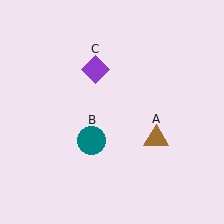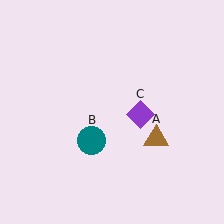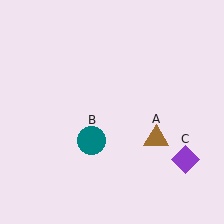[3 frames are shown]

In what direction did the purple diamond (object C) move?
The purple diamond (object C) moved down and to the right.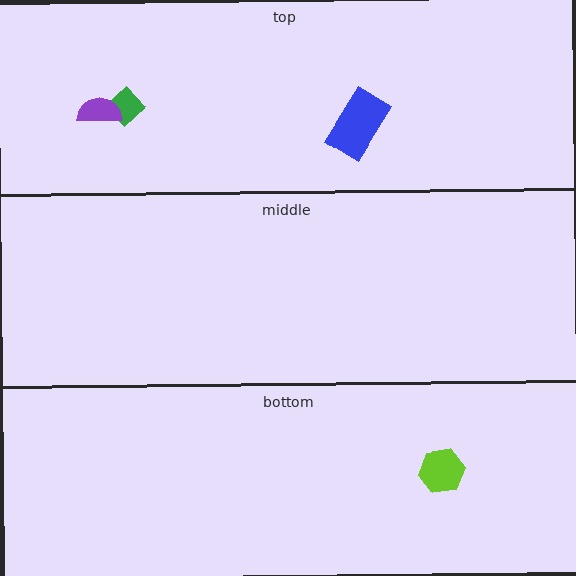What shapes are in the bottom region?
The lime hexagon.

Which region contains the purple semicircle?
The top region.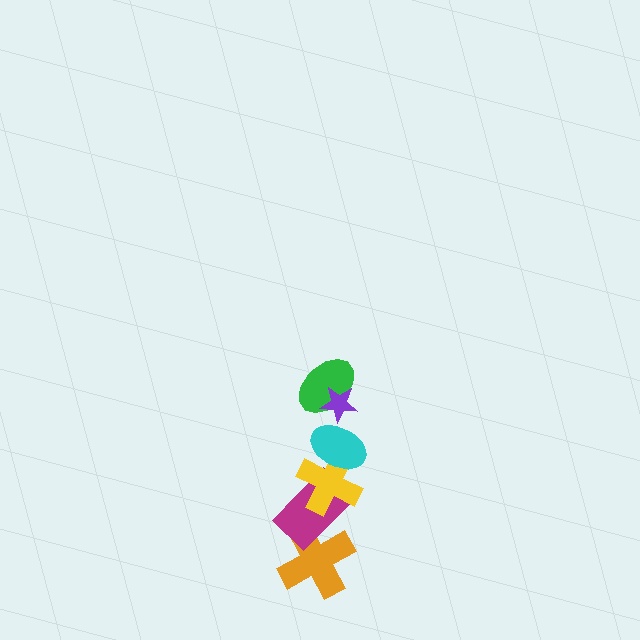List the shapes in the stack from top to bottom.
From top to bottom: the purple star, the green ellipse, the cyan ellipse, the yellow cross, the magenta rectangle, the orange cross.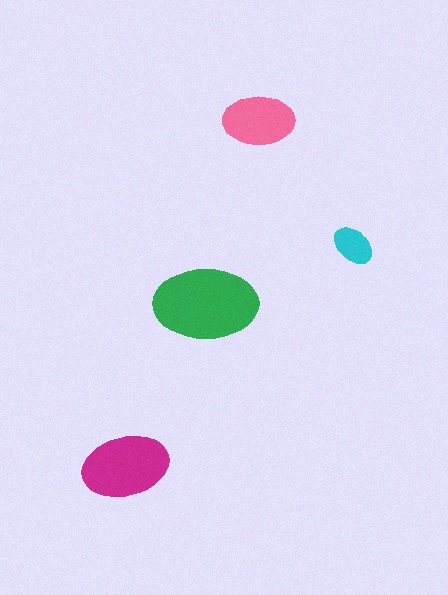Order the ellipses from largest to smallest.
the green one, the magenta one, the pink one, the cyan one.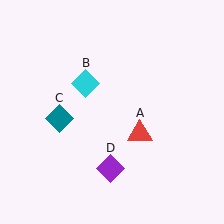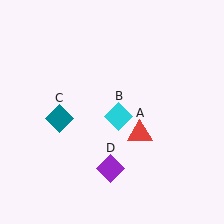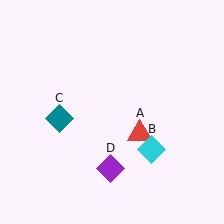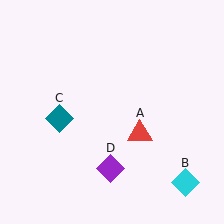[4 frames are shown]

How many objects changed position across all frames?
1 object changed position: cyan diamond (object B).